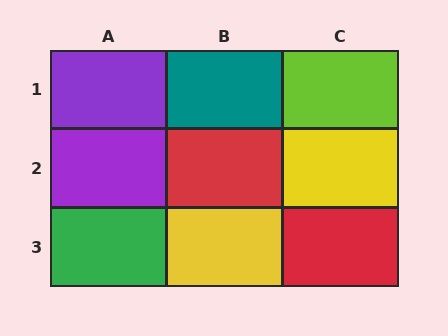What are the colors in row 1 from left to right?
Purple, teal, lime.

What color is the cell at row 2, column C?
Yellow.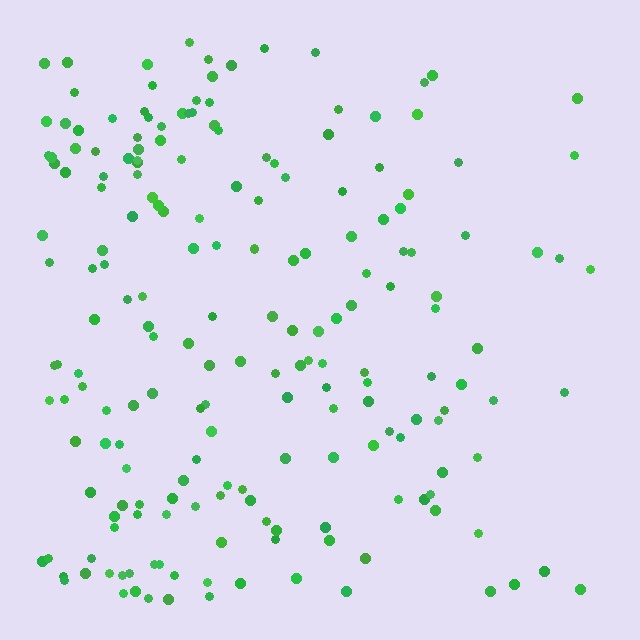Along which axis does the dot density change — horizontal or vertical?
Horizontal.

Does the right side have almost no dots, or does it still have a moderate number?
Still a moderate number, just noticeably fewer than the left.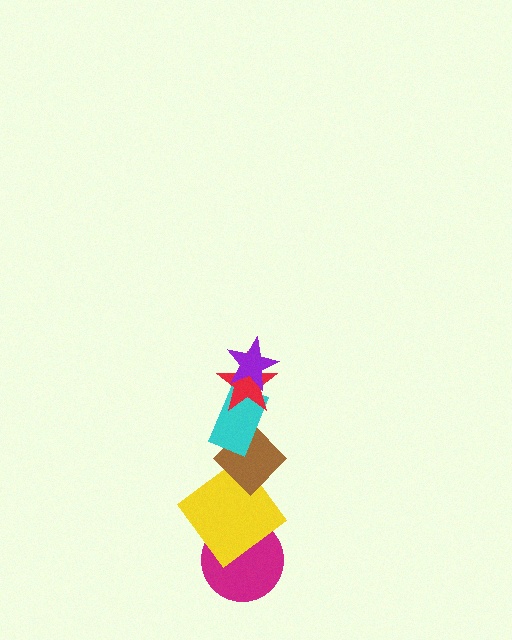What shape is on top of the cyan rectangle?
The red star is on top of the cyan rectangle.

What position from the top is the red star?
The red star is 2nd from the top.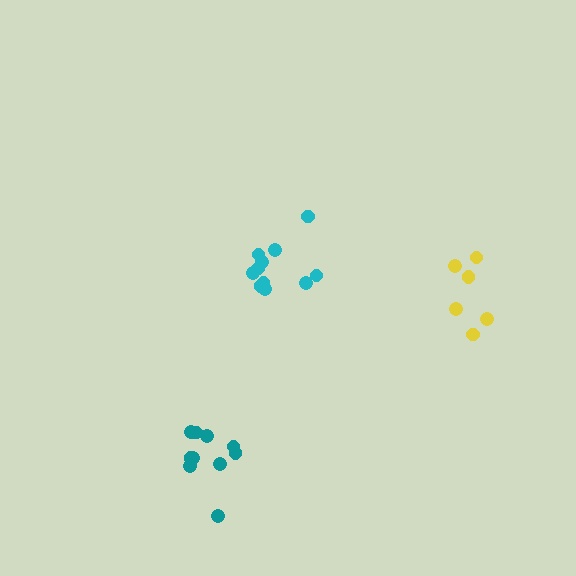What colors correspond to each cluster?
The clusters are colored: cyan, teal, yellow.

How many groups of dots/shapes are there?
There are 3 groups.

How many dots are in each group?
Group 1: 11 dots, Group 2: 10 dots, Group 3: 6 dots (27 total).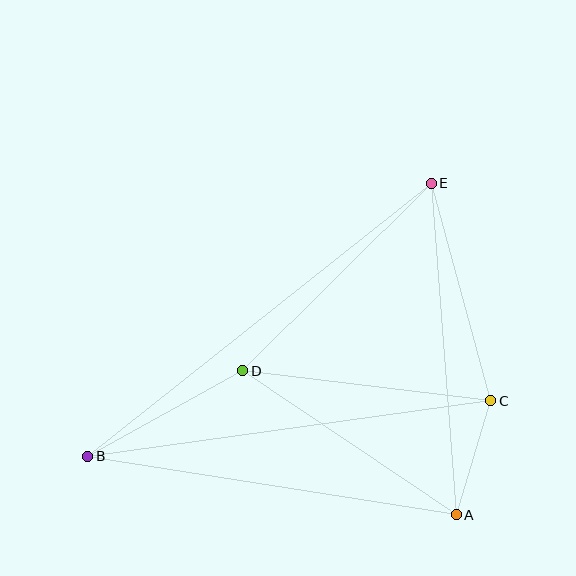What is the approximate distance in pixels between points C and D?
The distance between C and D is approximately 250 pixels.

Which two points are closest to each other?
Points A and C are closest to each other.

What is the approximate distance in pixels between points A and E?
The distance between A and E is approximately 332 pixels.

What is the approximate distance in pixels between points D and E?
The distance between D and E is approximately 266 pixels.